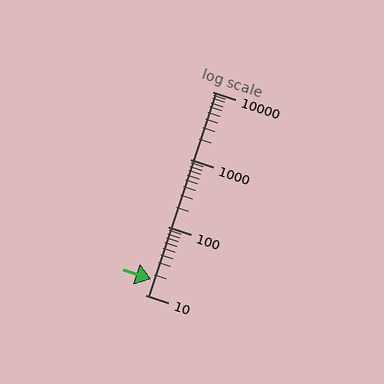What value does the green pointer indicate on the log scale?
The pointer indicates approximately 17.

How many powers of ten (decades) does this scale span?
The scale spans 3 decades, from 10 to 10000.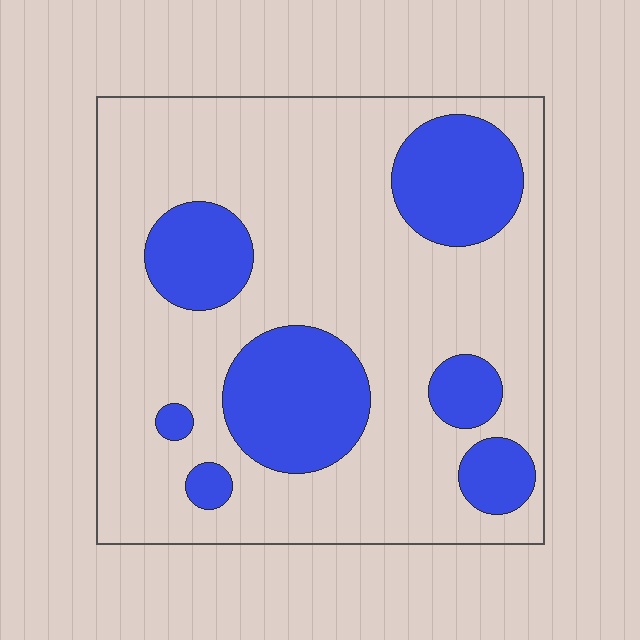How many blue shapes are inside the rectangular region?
7.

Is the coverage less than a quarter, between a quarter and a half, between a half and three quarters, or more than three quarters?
Between a quarter and a half.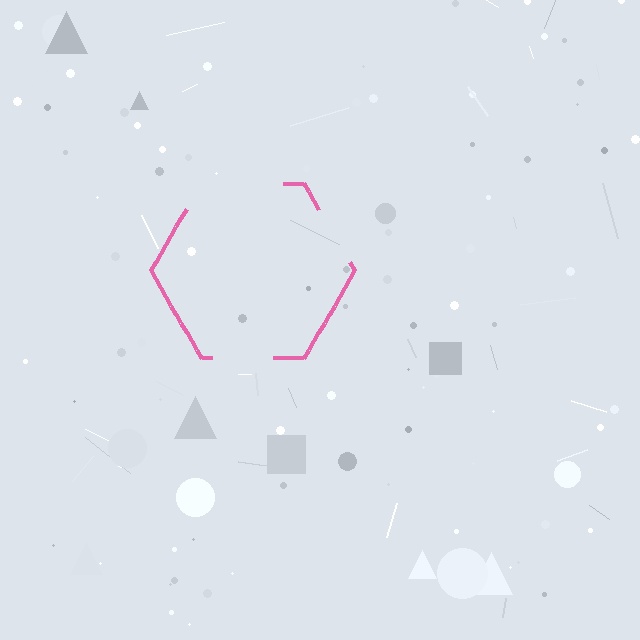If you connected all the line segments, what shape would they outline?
They would outline a hexagon.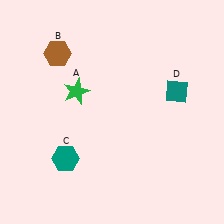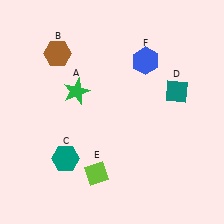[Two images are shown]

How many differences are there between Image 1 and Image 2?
There are 2 differences between the two images.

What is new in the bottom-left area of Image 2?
A lime diamond (E) was added in the bottom-left area of Image 2.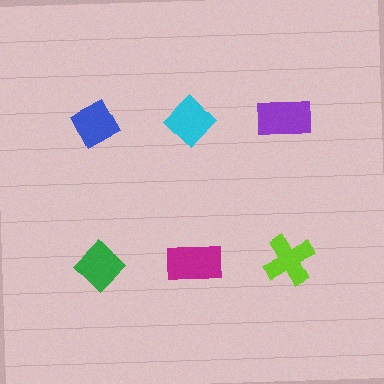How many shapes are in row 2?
3 shapes.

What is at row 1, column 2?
A cyan diamond.